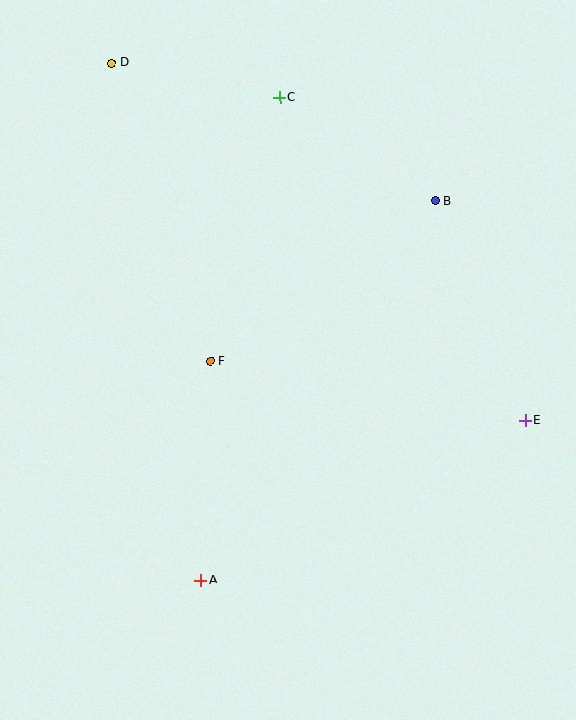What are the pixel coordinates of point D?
Point D is at (112, 63).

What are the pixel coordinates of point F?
Point F is at (210, 361).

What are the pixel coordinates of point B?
Point B is at (435, 201).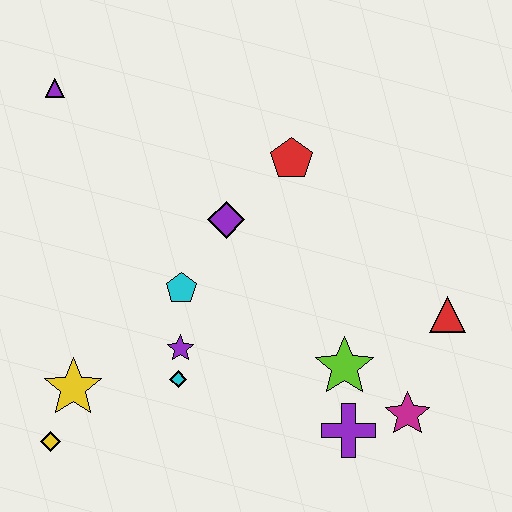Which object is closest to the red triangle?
The magenta star is closest to the red triangle.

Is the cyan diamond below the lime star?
Yes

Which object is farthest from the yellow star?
The red triangle is farthest from the yellow star.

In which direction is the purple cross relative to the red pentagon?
The purple cross is below the red pentagon.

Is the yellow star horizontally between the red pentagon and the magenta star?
No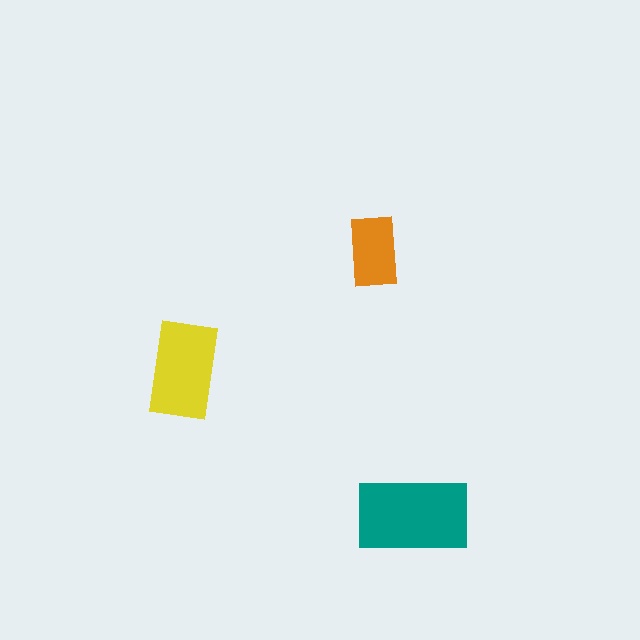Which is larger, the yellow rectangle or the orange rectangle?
The yellow one.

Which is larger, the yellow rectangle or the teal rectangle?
The teal one.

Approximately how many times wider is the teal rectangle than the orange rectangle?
About 1.5 times wider.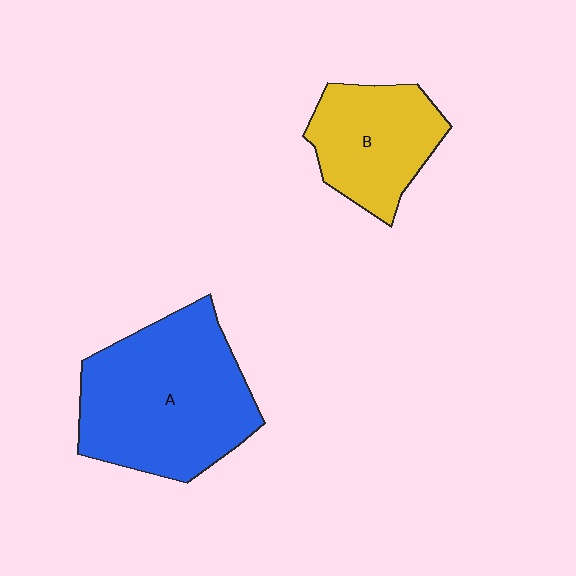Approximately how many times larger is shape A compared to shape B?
Approximately 1.7 times.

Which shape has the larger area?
Shape A (blue).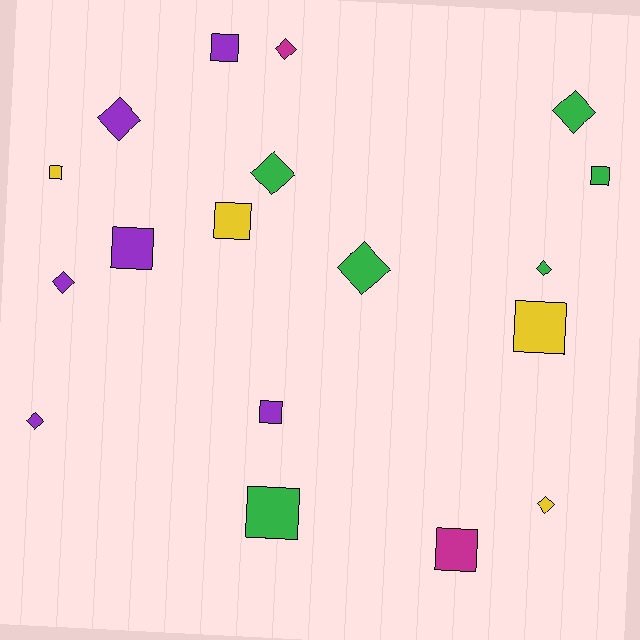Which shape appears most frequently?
Diamond, with 9 objects.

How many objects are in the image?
There are 18 objects.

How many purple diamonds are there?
There are 3 purple diamonds.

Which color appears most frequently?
Purple, with 6 objects.